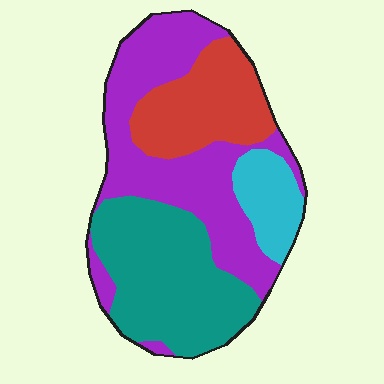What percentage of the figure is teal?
Teal takes up about one third (1/3) of the figure.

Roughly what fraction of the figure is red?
Red covers roughly 20% of the figure.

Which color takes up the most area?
Purple, at roughly 40%.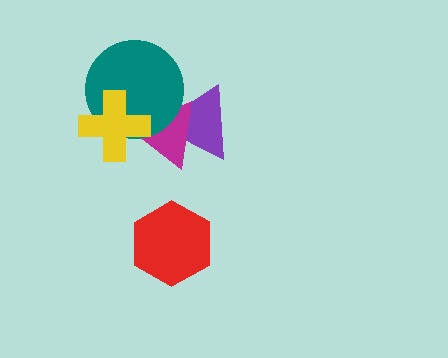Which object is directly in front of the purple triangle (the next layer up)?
The magenta triangle is directly in front of the purple triangle.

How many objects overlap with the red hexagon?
0 objects overlap with the red hexagon.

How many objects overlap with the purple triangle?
2 objects overlap with the purple triangle.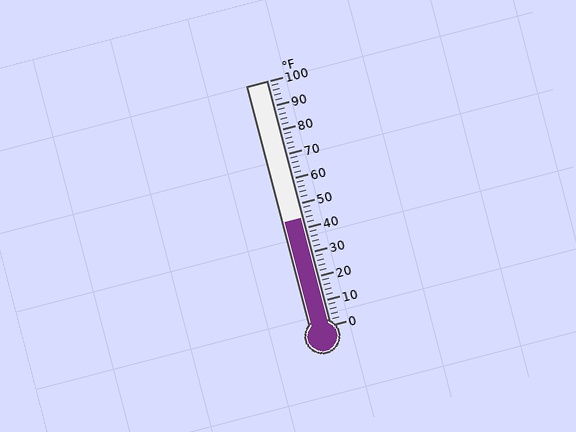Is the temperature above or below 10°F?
The temperature is above 10°F.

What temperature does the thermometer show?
The thermometer shows approximately 44°F.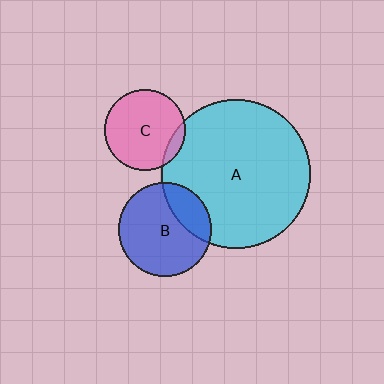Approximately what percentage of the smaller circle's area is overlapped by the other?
Approximately 10%.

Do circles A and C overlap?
Yes.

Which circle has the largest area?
Circle A (cyan).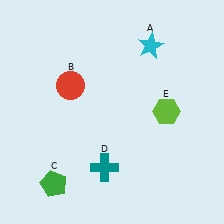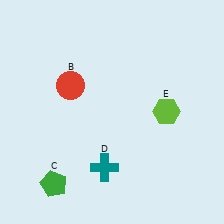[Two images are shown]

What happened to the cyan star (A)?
The cyan star (A) was removed in Image 2. It was in the top-right area of Image 1.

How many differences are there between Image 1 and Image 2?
There is 1 difference between the two images.